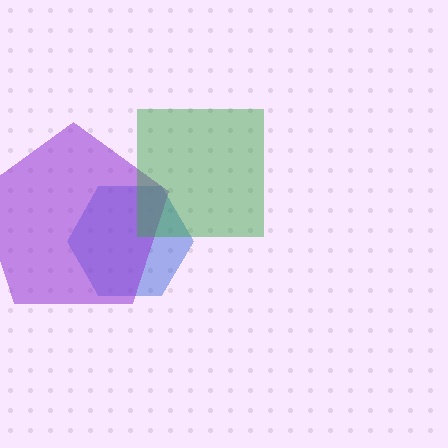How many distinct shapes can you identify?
There are 3 distinct shapes: a blue hexagon, a purple pentagon, a green square.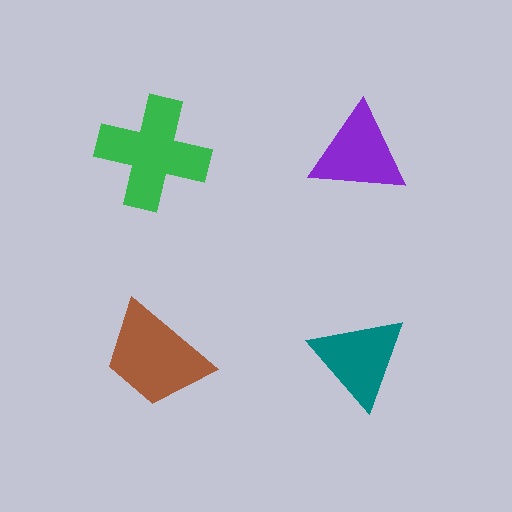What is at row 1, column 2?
A purple triangle.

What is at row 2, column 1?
A brown trapezoid.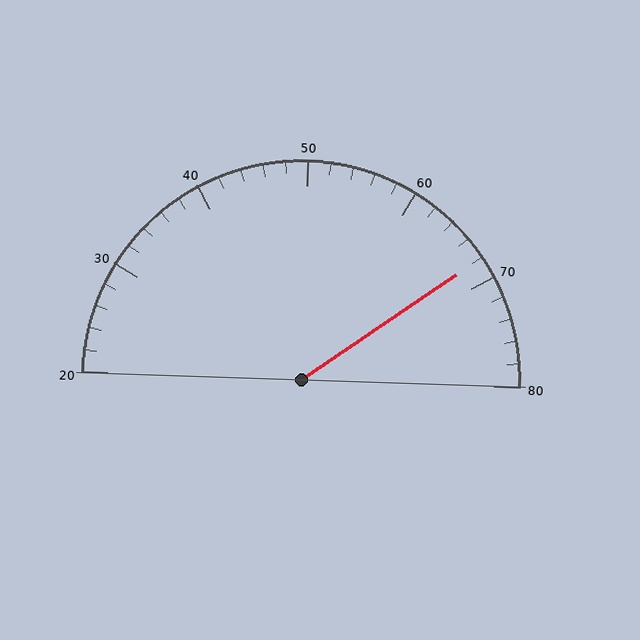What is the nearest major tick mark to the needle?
The nearest major tick mark is 70.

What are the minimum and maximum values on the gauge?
The gauge ranges from 20 to 80.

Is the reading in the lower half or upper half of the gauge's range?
The reading is in the upper half of the range (20 to 80).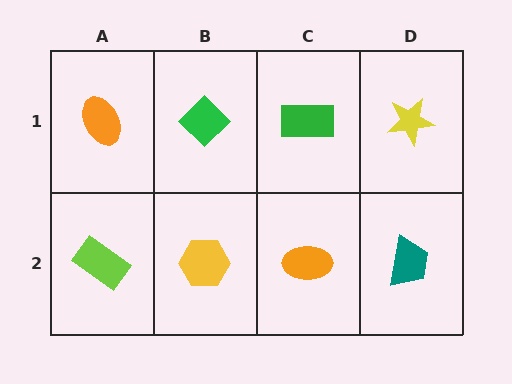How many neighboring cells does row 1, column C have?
3.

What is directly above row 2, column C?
A green rectangle.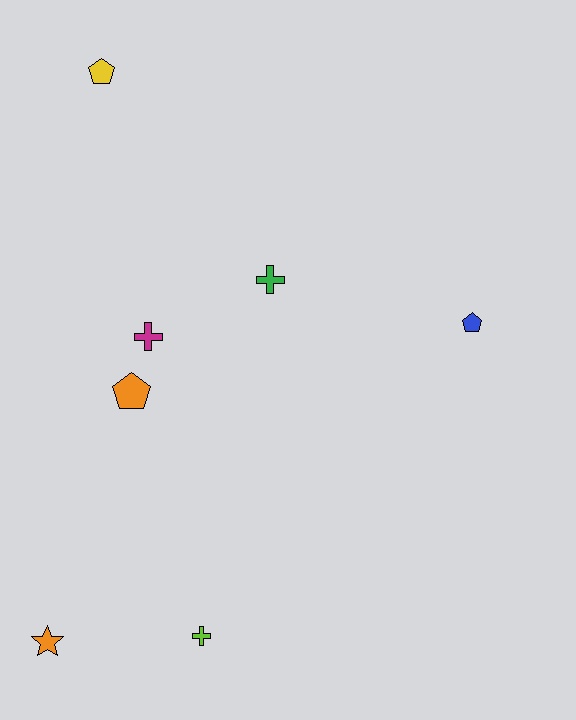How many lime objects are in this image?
There is 1 lime object.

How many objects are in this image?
There are 7 objects.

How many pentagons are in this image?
There are 3 pentagons.